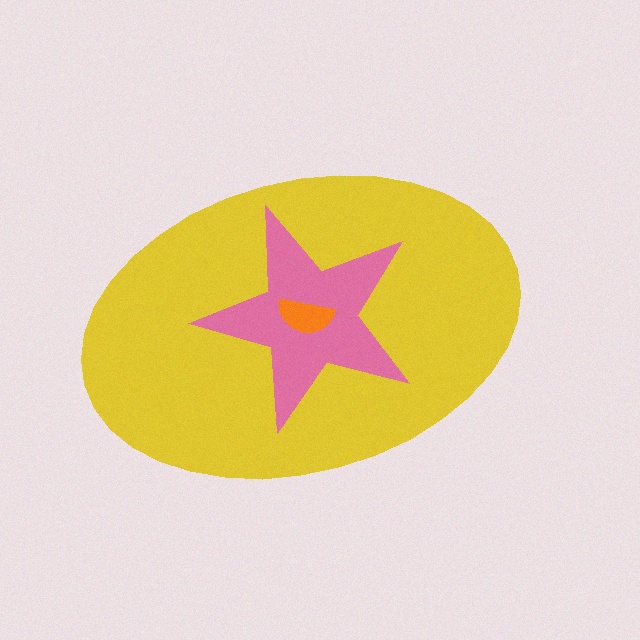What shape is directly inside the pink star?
The orange semicircle.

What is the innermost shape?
The orange semicircle.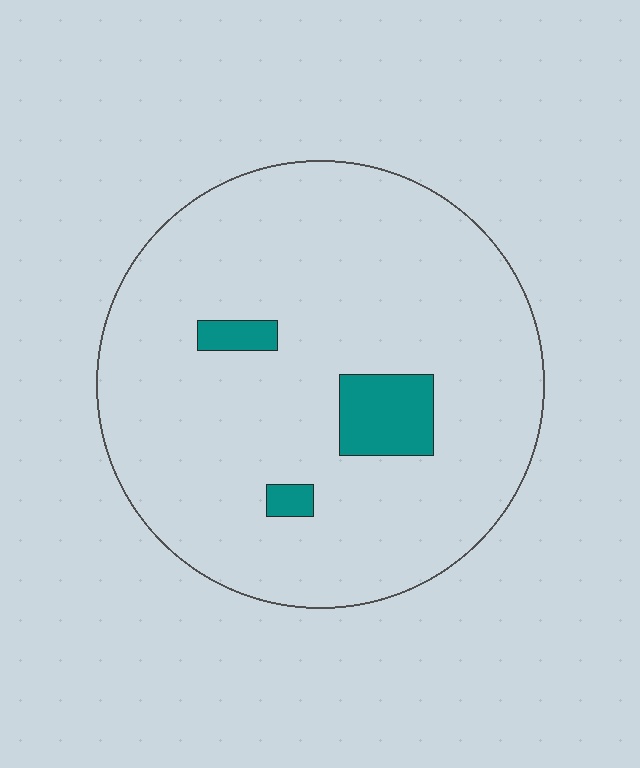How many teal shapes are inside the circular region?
3.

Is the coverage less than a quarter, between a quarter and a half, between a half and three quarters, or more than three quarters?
Less than a quarter.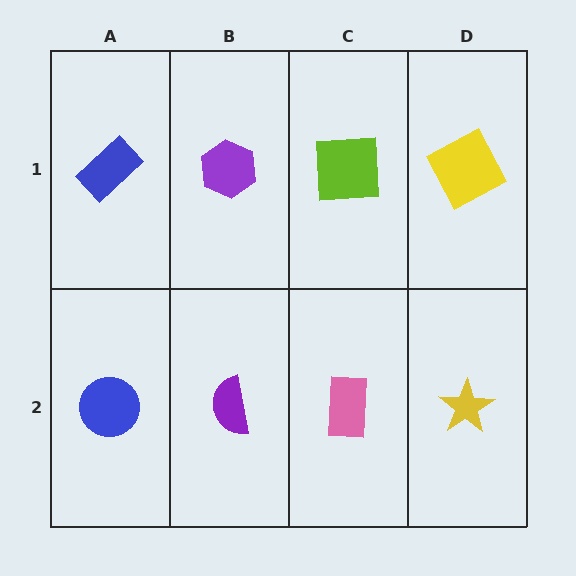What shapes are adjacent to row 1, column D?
A yellow star (row 2, column D), a lime square (row 1, column C).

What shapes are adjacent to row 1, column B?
A purple semicircle (row 2, column B), a blue rectangle (row 1, column A), a lime square (row 1, column C).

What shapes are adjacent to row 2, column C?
A lime square (row 1, column C), a purple semicircle (row 2, column B), a yellow star (row 2, column D).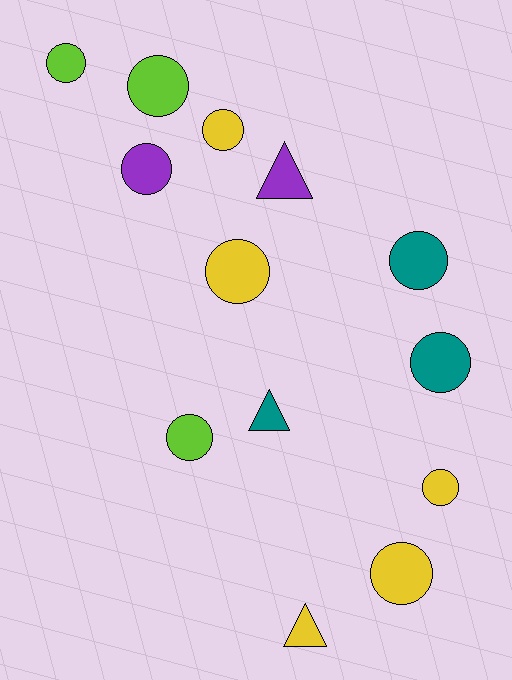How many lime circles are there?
There are 3 lime circles.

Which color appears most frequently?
Yellow, with 5 objects.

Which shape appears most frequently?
Circle, with 10 objects.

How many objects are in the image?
There are 13 objects.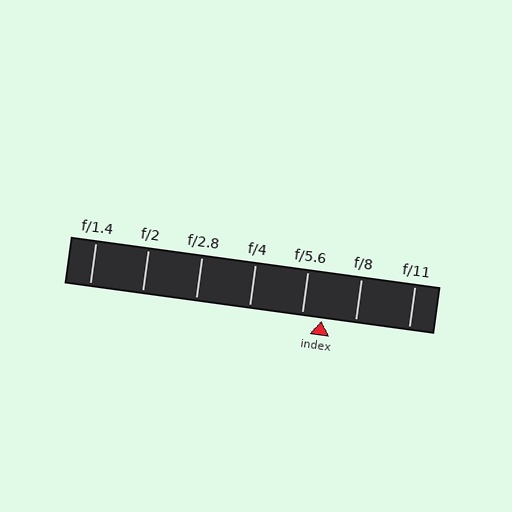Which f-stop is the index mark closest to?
The index mark is closest to f/5.6.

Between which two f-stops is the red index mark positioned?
The index mark is between f/5.6 and f/8.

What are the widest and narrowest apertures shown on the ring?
The widest aperture shown is f/1.4 and the narrowest is f/11.